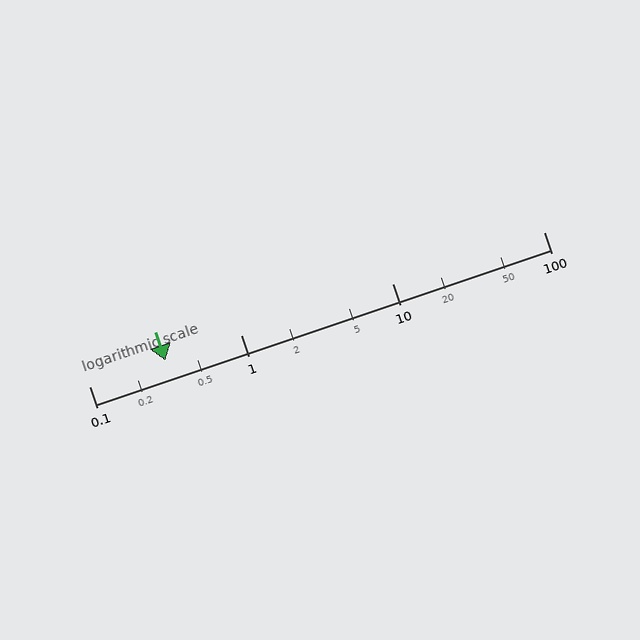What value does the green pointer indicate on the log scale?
The pointer indicates approximately 0.32.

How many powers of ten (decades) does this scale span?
The scale spans 3 decades, from 0.1 to 100.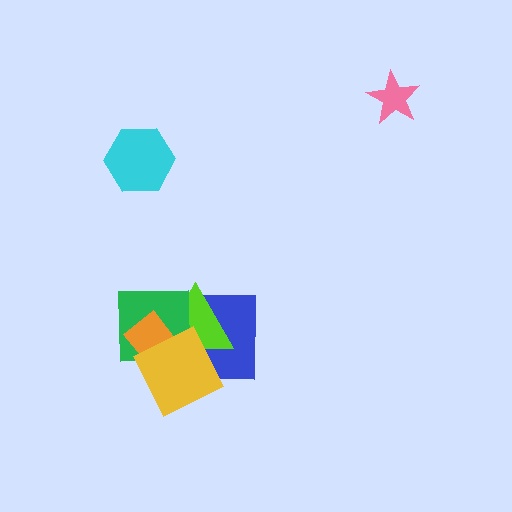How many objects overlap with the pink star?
0 objects overlap with the pink star.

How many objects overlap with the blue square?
3 objects overlap with the blue square.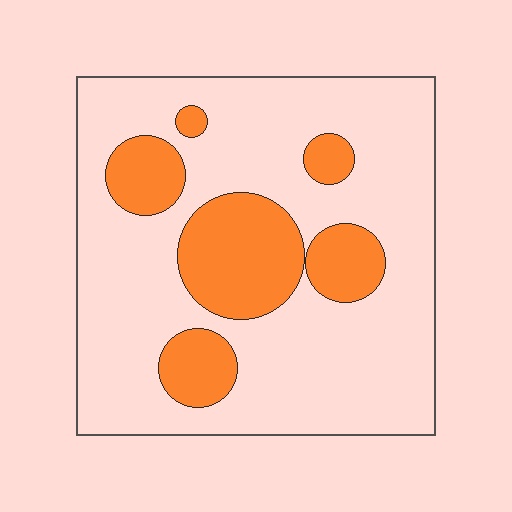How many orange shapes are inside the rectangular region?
6.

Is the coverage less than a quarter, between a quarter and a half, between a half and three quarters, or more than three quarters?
Less than a quarter.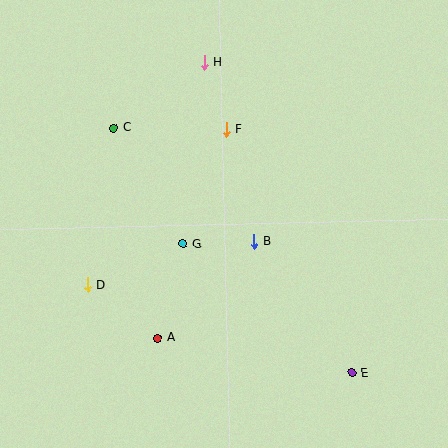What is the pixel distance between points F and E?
The distance between F and E is 274 pixels.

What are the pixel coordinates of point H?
Point H is at (205, 63).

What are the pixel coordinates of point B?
Point B is at (254, 241).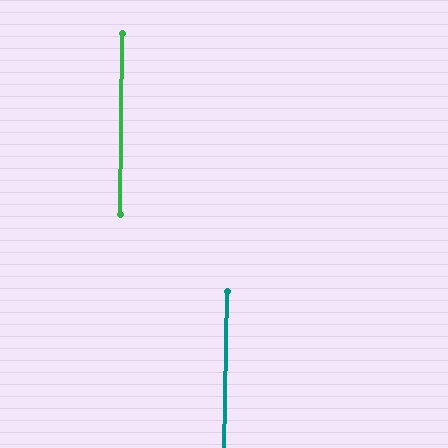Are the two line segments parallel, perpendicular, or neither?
Parallel — their directions differ by only 0.6°.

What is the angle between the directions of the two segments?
Approximately 1 degree.